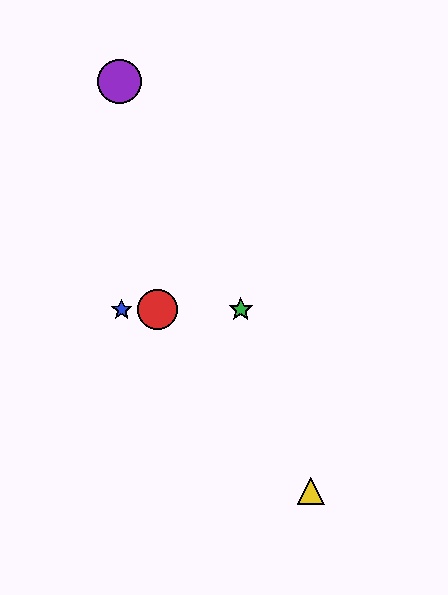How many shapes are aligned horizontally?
3 shapes (the red circle, the blue star, the green star) are aligned horizontally.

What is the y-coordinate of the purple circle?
The purple circle is at y≈82.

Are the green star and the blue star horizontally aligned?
Yes, both are at y≈310.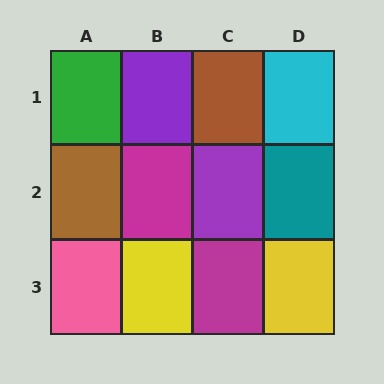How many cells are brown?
2 cells are brown.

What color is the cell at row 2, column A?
Brown.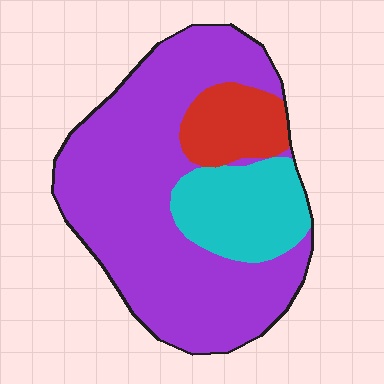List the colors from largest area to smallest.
From largest to smallest: purple, cyan, red.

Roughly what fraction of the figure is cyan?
Cyan takes up about one fifth (1/5) of the figure.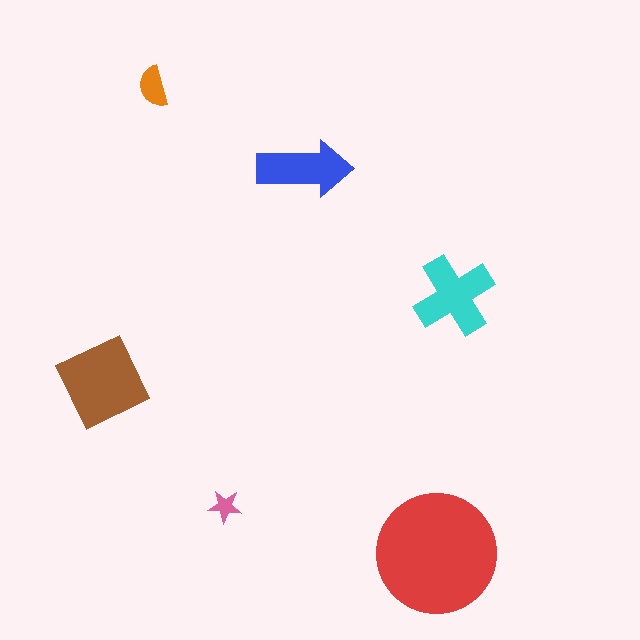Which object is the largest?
The red circle.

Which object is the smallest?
The pink star.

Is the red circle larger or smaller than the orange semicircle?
Larger.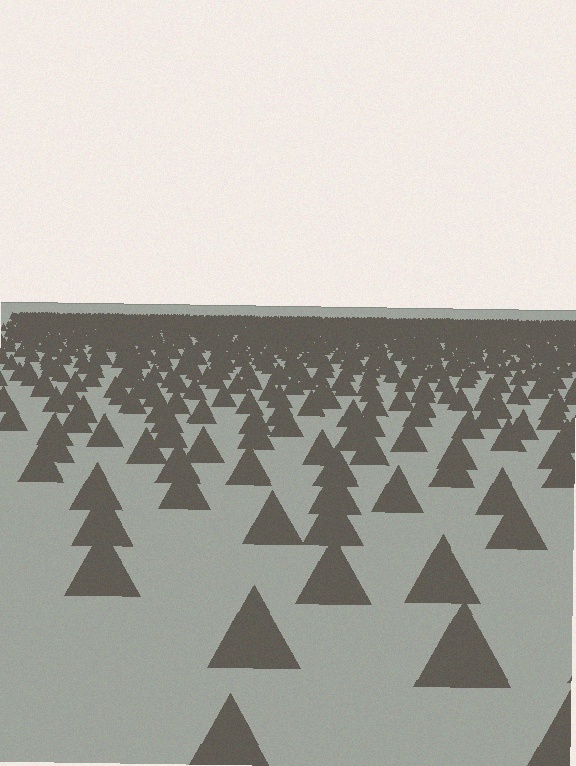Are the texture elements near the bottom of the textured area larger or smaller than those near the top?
Larger. Near the bottom, elements are closer to the viewer and appear at a bigger on-screen size.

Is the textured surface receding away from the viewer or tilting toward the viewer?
The surface is receding away from the viewer. Texture elements get smaller and denser toward the top.